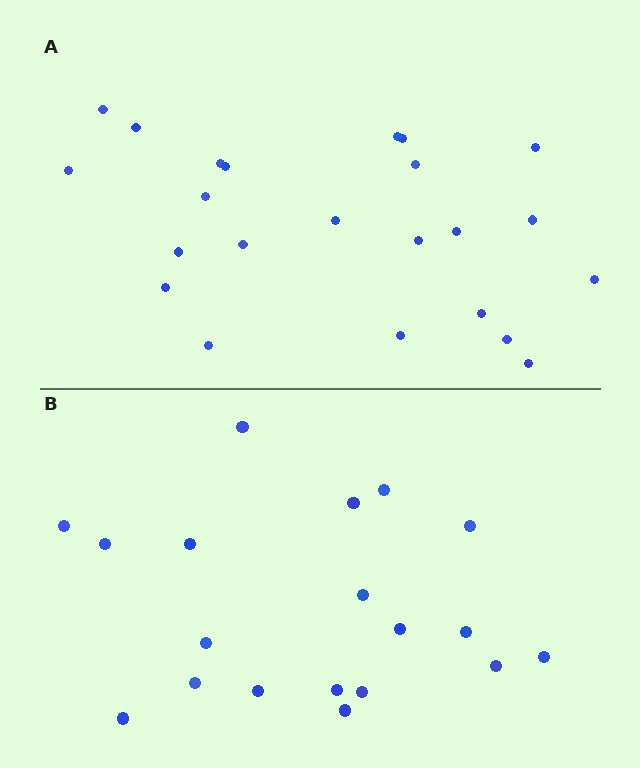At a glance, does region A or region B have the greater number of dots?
Region A (the top region) has more dots.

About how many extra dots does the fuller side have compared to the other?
Region A has about 4 more dots than region B.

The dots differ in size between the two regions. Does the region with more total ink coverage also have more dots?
No. Region B has more total ink coverage because its dots are larger, but region A actually contains more individual dots. Total area can be misleading — the number of items is what matters here.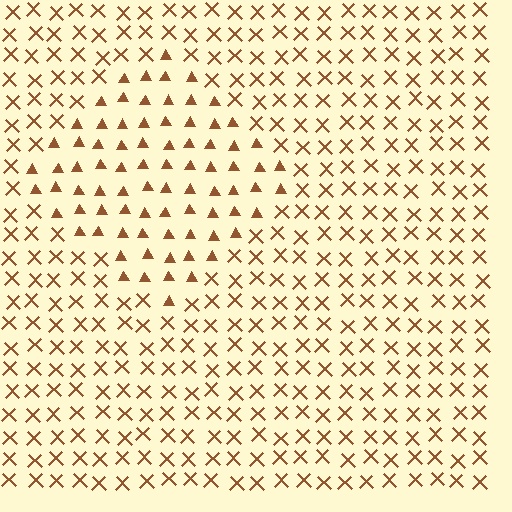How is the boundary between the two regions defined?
The boundary is defined by a change in element shape: triangles inside vs. X marks outside. All elements share the same color and spacing.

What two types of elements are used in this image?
The image uses triangles inside the diamond region and X marks outside it.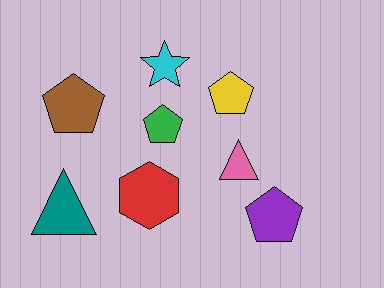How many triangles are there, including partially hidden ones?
There are 2 triangles.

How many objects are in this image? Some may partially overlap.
There are 8 objects.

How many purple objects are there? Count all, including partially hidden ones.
There is 1 purple object.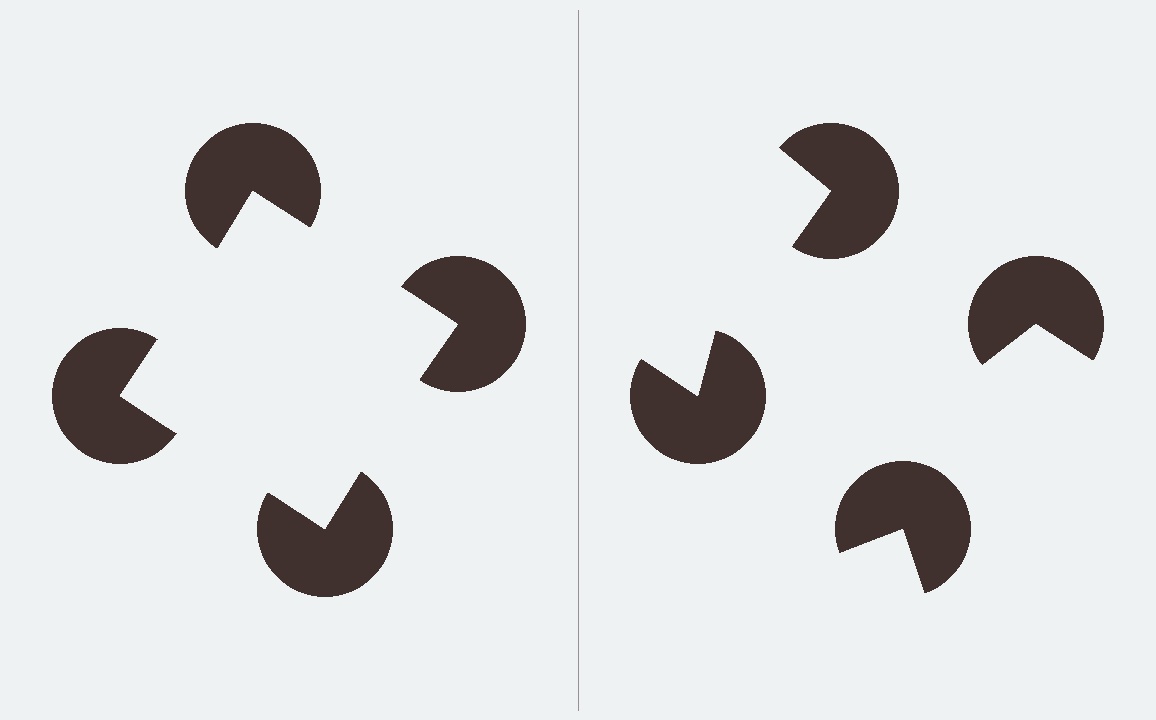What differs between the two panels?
The pac-man discs are positioned identically on both sides; only the wedge orientations differ. On the left they align to a square; on the right they are misaligned.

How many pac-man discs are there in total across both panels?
8 — 4 on each side.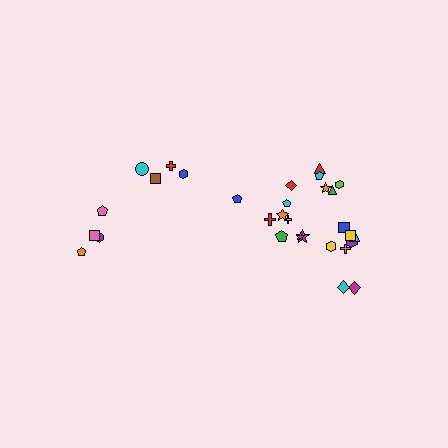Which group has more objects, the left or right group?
The right group.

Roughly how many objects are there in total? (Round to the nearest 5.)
Roughly 30 objects in total.